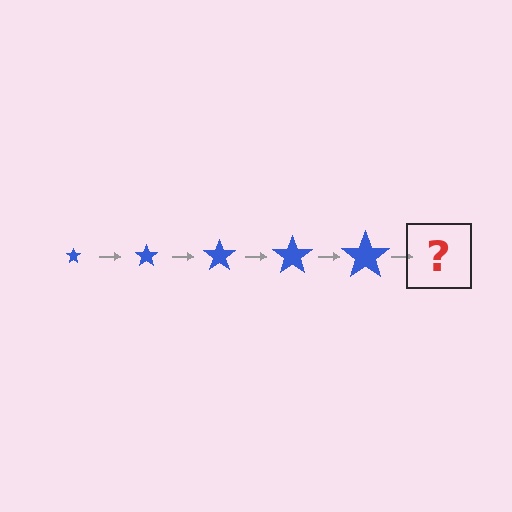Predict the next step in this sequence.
The next step is a blue star, larger than the previous one.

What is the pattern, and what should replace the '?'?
The pattern is that the star gets progressively larger each step. The '?' should be a blue star, larger than the previous one.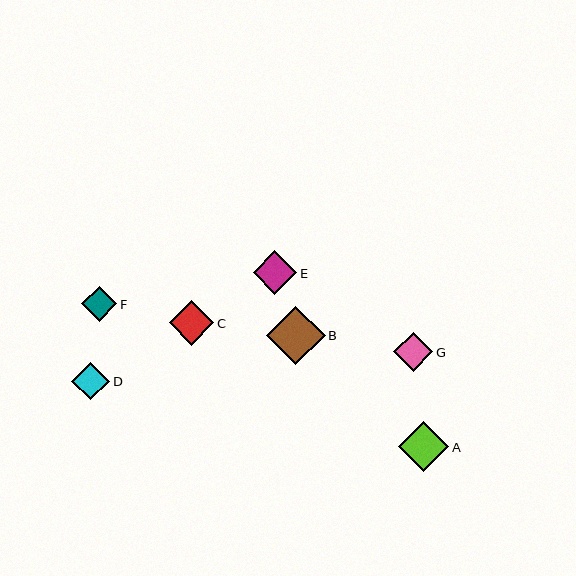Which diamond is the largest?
Diamond B is the largest with a size of approximately 58 pixels.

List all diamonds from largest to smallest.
From largest to smallest: B, A, C, E, G, D, F.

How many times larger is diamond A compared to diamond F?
Diamond A is approximately 1.4 times the size of diamond F.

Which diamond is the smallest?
Diamond F is the smallest with a size of approximately 35 pixels.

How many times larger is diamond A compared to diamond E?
Diamond A is approximately 1.1 times the size of diamond E.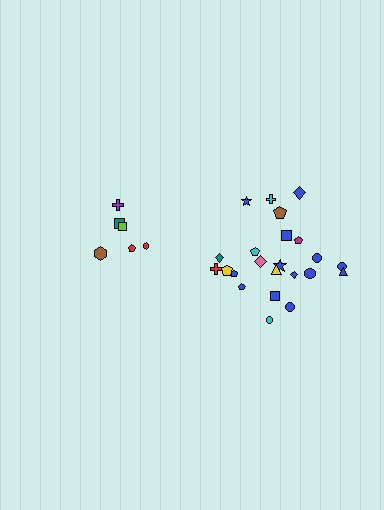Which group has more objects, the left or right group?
The right group.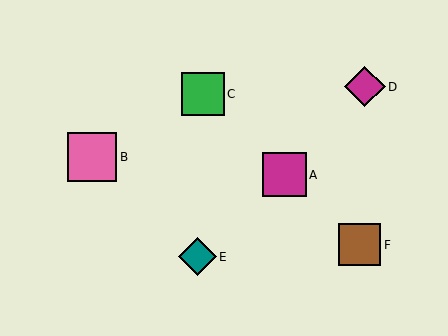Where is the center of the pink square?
The center of the pink square is at (92, 157).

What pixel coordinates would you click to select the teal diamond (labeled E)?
Click at (198, 257) to select the teal diamond E.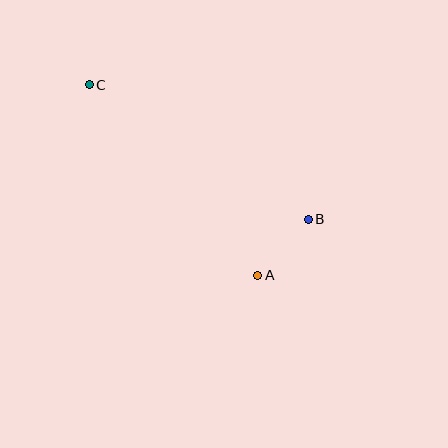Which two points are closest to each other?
Points A and B are closest to each other.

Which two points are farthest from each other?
Points B and C are farthest from each other.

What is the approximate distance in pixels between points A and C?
The distance between A and C is approximately 254 pixels.